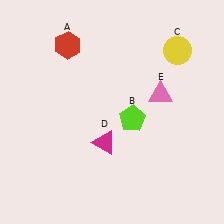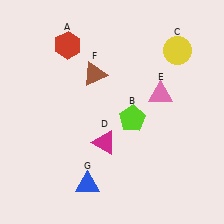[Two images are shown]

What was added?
A brown triangle (F), a blue triangle (G) were added in Image 2.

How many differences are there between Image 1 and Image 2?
There are 2 differences between the two images.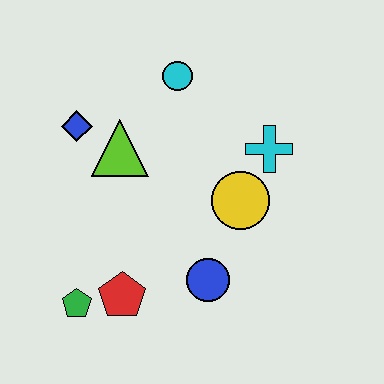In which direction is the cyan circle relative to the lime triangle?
The cyan circle is above the lime triangle.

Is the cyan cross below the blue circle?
No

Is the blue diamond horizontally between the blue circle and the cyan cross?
No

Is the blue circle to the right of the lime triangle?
Yes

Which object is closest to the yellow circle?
The cyan cross is closest to the yellow circle.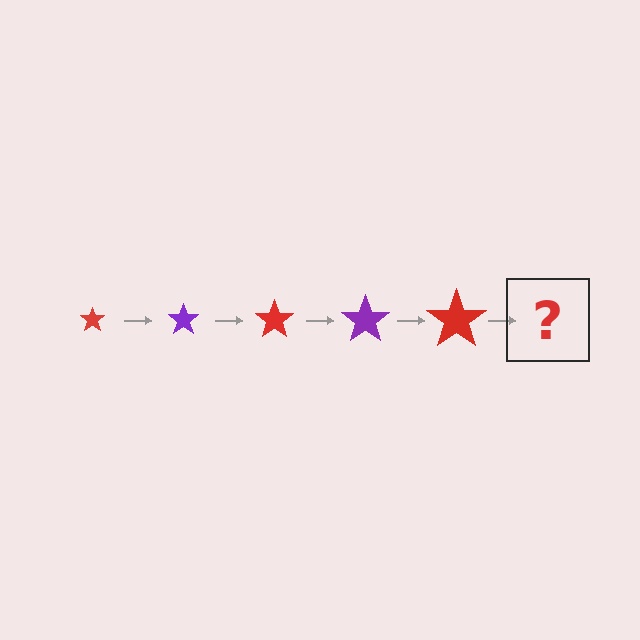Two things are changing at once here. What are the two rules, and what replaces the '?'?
The two rules are that the star grows larger each step and the color cycles through red and purple. The '?' should be a purple star, larger than the previous one.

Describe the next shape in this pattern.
It should be a purple star, larger than the previous one.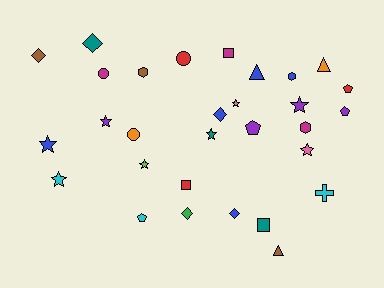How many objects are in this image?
There are 30 objects.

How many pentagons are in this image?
There are 4 pentagons.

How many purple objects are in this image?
There are 4 purple objects.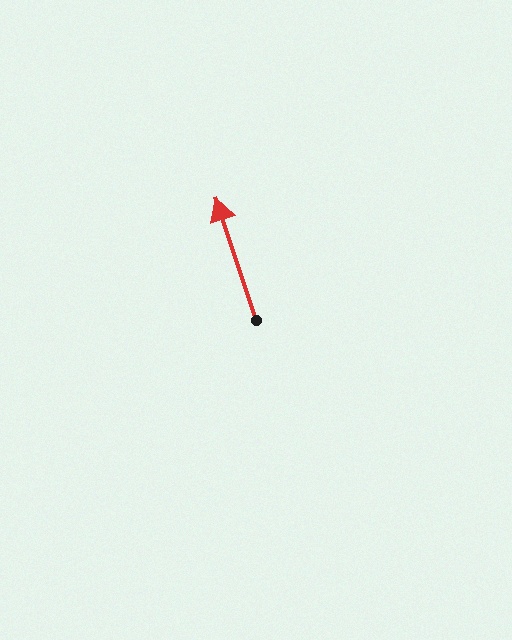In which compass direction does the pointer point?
North.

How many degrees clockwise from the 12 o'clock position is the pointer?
Approximately 342 degrees.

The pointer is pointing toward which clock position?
Roughly 11 o'clock.